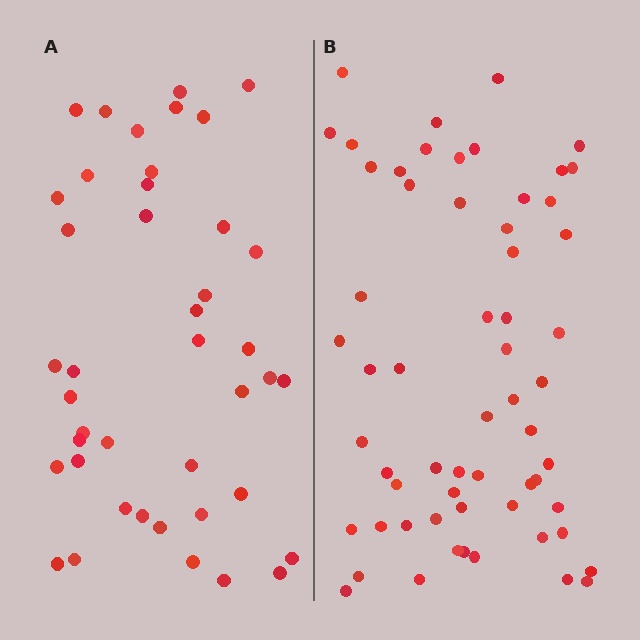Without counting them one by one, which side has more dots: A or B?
Region B (the right region) has more dots.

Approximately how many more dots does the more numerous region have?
Region B has approximately 20 more dots than region A.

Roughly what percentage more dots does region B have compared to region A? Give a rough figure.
About 45% more.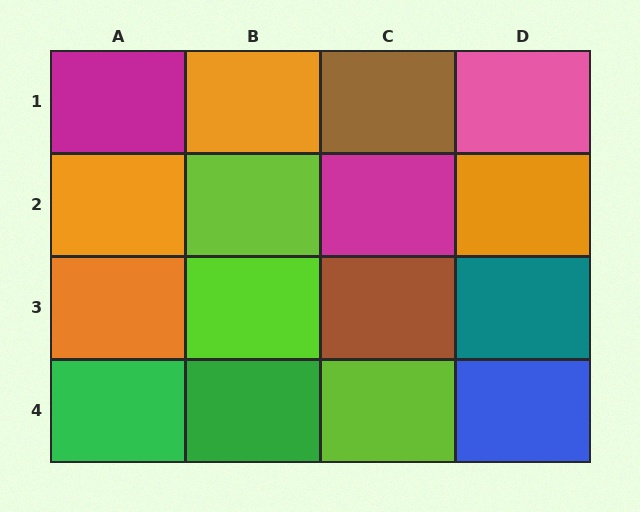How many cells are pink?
1 cell is pink.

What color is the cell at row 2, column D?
Orange.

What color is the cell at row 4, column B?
Green.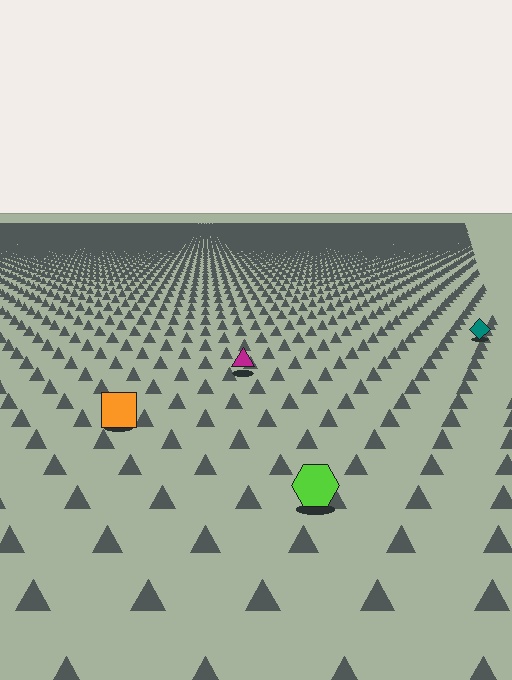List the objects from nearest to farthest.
From nearest to farthest: the lime hexagon, the orange square, the magenta triangle, the teal diamond.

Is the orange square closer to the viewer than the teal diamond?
Yes. The orange square is closer — you can tell from the texture gradient: the ground texture is coarser near it.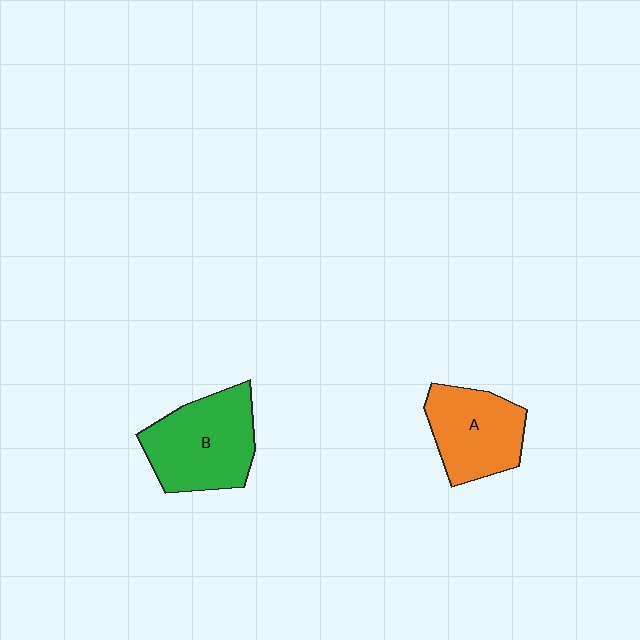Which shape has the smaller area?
Shape A (orange).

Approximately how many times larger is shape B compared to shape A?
Approximately 1.2 times.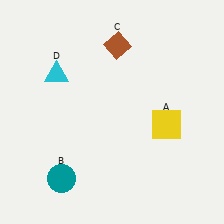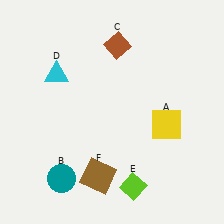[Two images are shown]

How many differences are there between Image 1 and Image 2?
There are 2 differences between the two images.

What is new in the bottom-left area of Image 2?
A brown square (F) was added in the bottom-left area of Image 2.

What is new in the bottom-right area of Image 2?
A lime diamond (E) was added in the bottom-right area of Image 2.